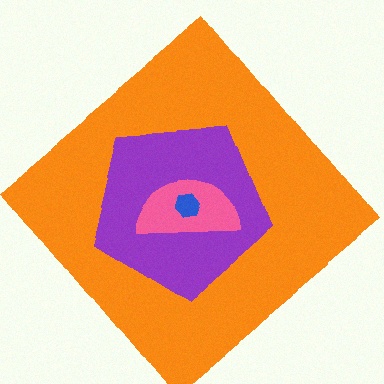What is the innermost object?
The blue hexagon.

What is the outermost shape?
The orange diamond.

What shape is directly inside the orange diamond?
The purple pentagon.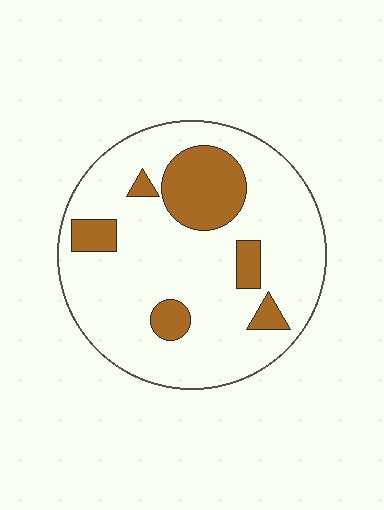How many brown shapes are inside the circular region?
6.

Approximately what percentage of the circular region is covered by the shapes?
Approximately 20%.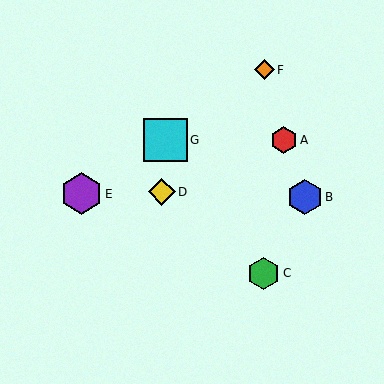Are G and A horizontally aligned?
Yes, both are at y≈140.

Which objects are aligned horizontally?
Objects A, G are aligned horizontally.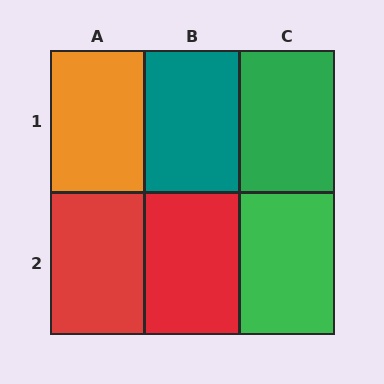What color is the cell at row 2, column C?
Green.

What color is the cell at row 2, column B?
Red.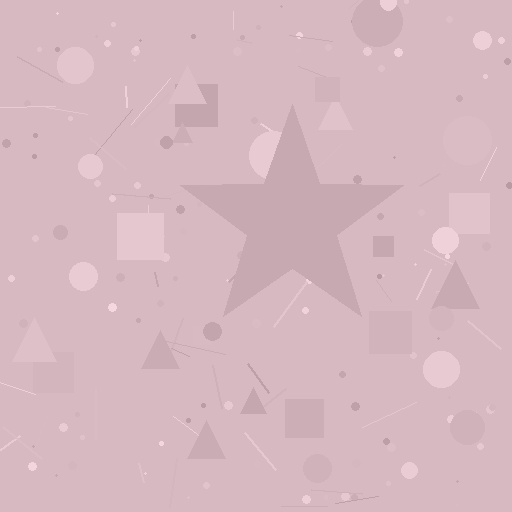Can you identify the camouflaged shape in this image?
The camouflaged shape is a star.